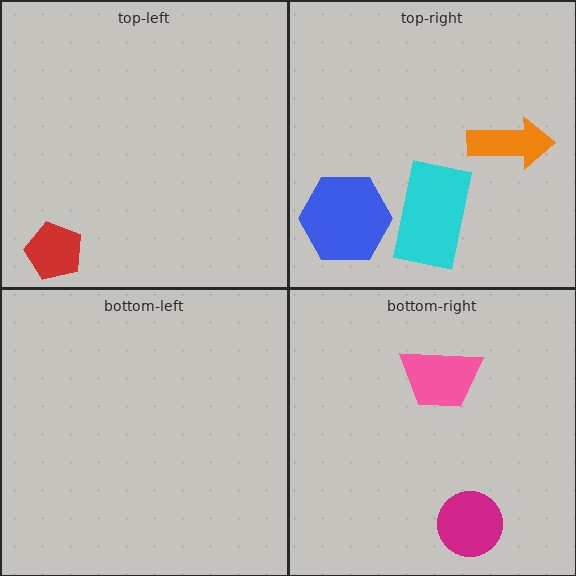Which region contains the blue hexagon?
The top-right region.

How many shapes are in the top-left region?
1.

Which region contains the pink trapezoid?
The bottom-right region.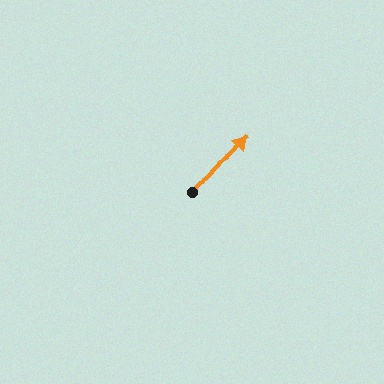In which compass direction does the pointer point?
Northeast.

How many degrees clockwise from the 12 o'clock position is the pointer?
Approximately 42 degrees.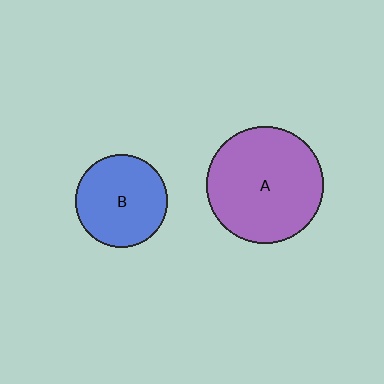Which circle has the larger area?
Circle A (purple).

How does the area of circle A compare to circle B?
Approximately 1.6 times.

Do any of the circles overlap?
No, none of the circles overlap.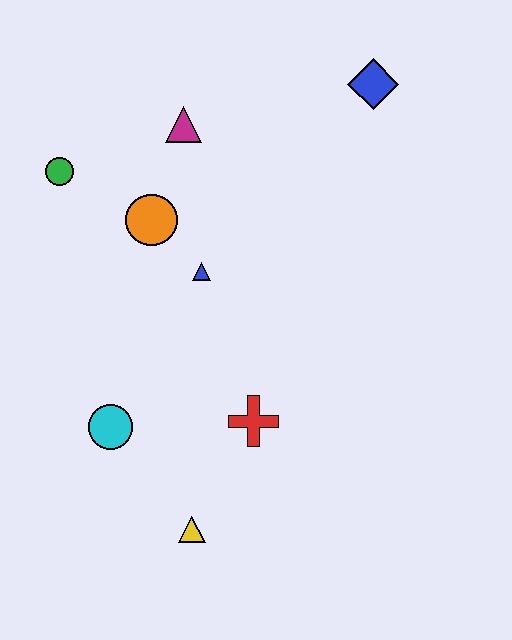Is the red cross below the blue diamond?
Yes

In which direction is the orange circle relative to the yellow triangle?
The orange circle is above the yellow triangle.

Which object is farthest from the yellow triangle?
The blue diamond is farthest from the yellow triangle.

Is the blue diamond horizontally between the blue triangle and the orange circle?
No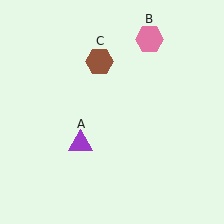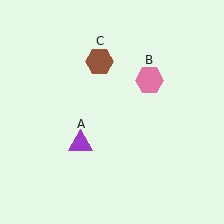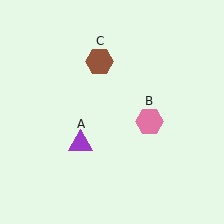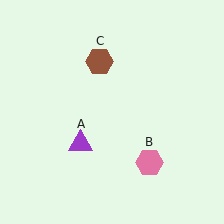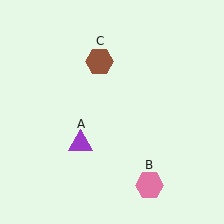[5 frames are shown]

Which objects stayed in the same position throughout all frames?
Purple triangle (object A) and brown hexagon (object C) remained stationary.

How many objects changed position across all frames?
1 object changed position: pink hexagon (object B).